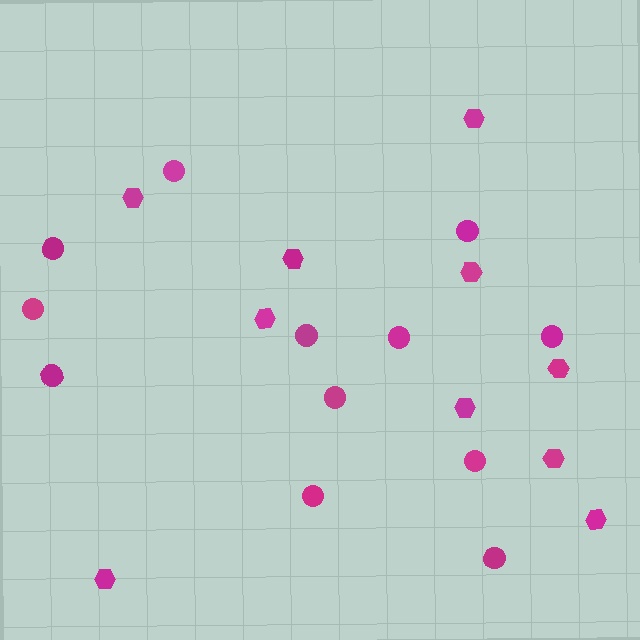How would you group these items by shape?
There are 2 groups: one group of circles (12) and one group of hexagons (10).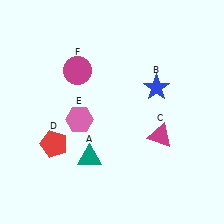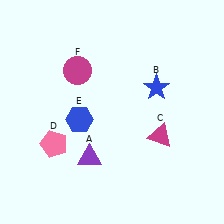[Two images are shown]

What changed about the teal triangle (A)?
In Image 1, A is teal. In Image 2, it changed to purple.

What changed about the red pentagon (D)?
In Image 1, D is red. In Image 2, it changed to pink.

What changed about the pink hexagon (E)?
In Image 1, E is pink. In Image 2, it changed to blue.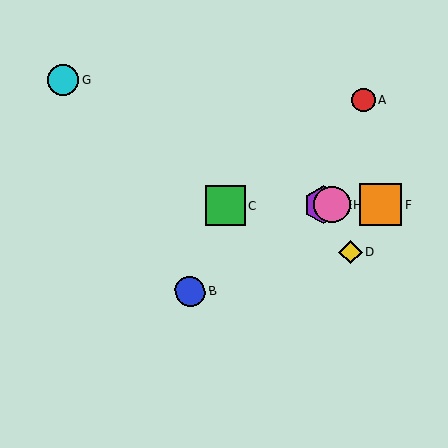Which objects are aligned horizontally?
Objects C, E, F, H are aligned horizontally.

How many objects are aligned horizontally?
4 objects (C, E, F, H) are aligned horizontally.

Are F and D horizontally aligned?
No, F is at y≈204 and D is at y≈252.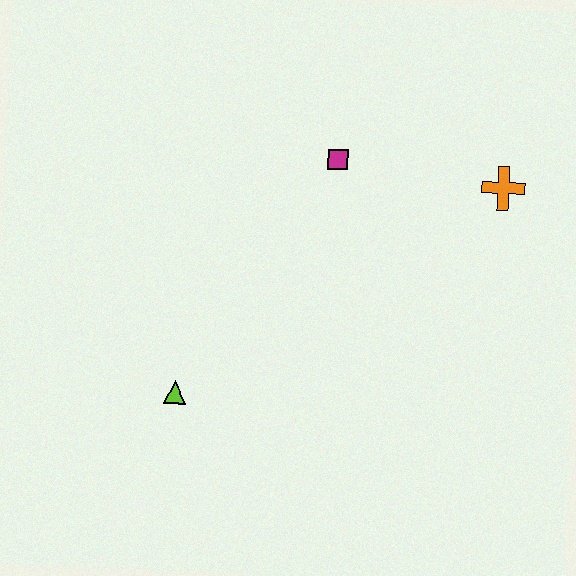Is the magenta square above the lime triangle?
Yes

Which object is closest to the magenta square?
The orange cross is closest to the magenta square.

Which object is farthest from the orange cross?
The lime triangle is farthest from the orange cross.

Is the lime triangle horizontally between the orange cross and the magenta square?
No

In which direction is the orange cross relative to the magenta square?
The orange cross is to the right of the magenta square.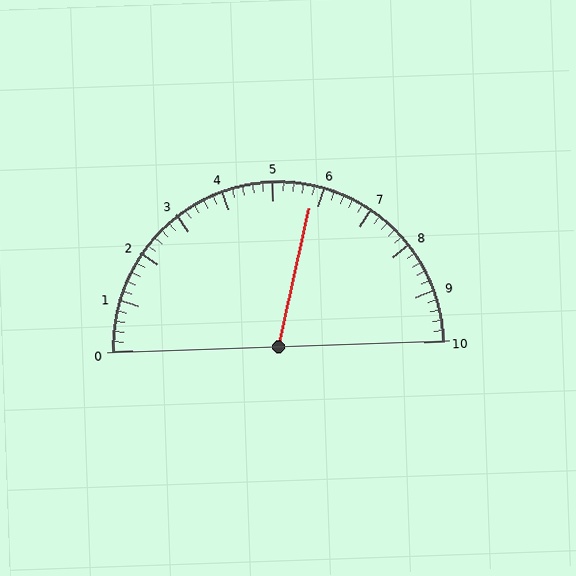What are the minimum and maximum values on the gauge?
The gauge ranges from 0 to 10.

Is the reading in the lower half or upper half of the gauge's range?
The reading is in the upper half of the range (0 to 10).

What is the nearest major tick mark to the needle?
The nearest major tick mark is 6.